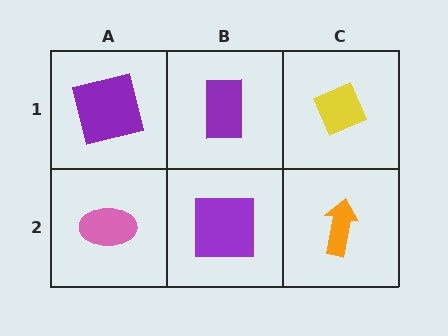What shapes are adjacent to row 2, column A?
A purple square (row 1, column A), a purple square (row 2, column B).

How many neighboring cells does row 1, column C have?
2.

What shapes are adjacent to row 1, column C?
An orange arrow (row 2, column C), a purple rectangle (row 1, column B).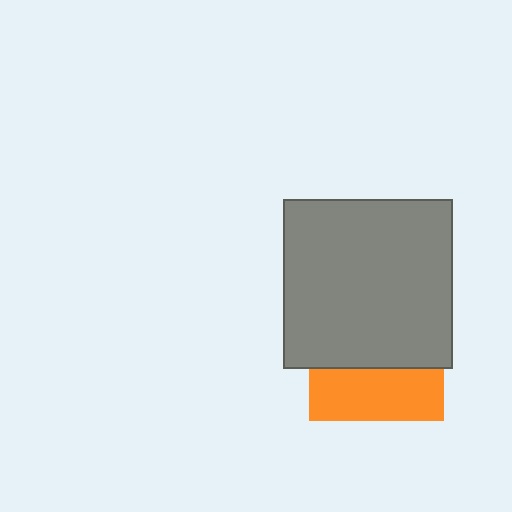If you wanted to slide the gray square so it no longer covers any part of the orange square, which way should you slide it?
Slide it up — that is the most direct way to separate the two shapes.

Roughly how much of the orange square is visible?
A small part of it is visible (roughly 39%).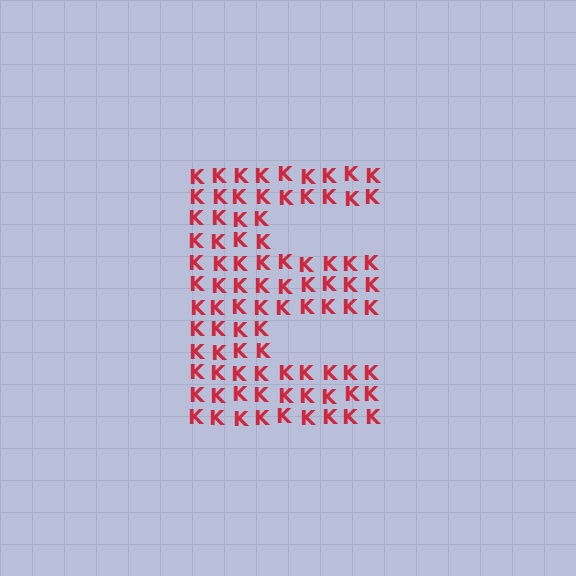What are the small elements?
The small elements are letter K's.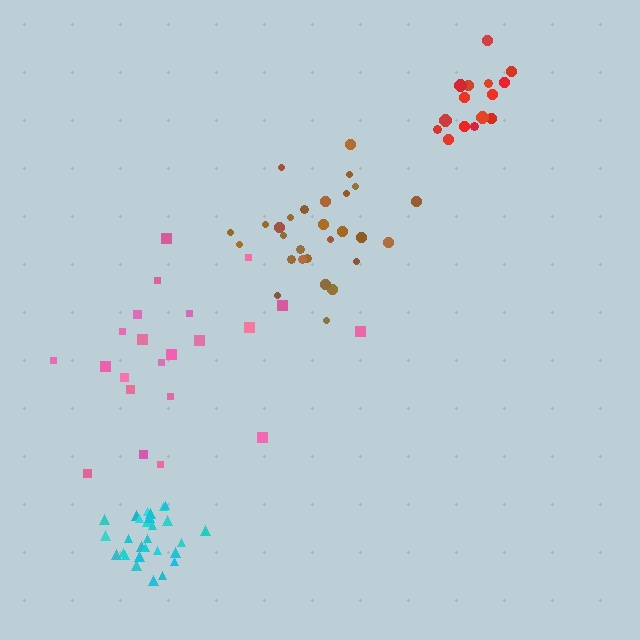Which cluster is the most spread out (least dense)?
Pink.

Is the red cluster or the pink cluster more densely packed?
Red.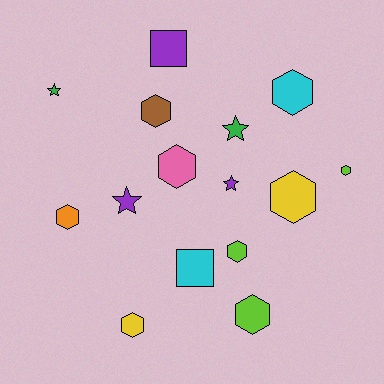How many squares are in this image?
There are 2 squares.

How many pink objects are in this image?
There is 1 pink object.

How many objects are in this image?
There are 15 objects.